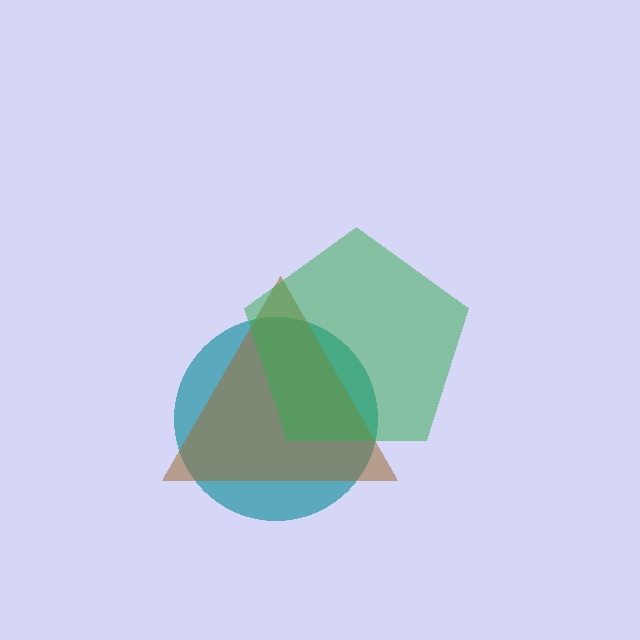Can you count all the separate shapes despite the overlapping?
Yes, there are 3 separate shapes.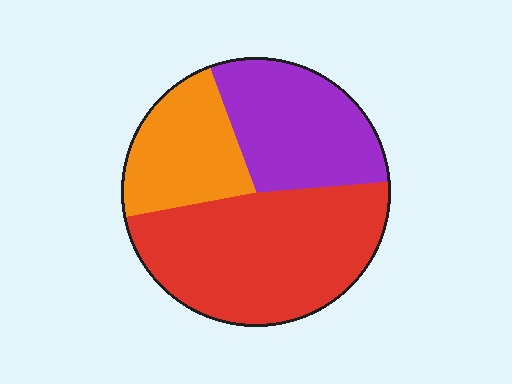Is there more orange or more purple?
Purple.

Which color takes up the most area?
Red, at roughly 50%.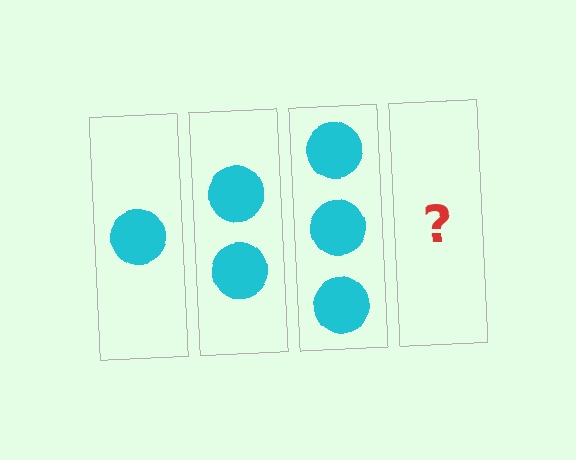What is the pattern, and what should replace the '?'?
The pattern is that each step adds one more circle. The '?' should be 4 circles.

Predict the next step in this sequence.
The next step is 4 circles.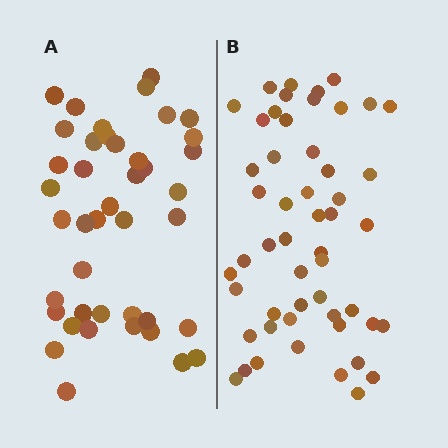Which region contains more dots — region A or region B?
Region B (the right region) has more dots.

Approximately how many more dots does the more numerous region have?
Region B has roughly 10 or so more dots than region A.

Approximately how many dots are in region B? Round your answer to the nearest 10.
About 50 dots. (The exact count is 52, which rounds to 50.)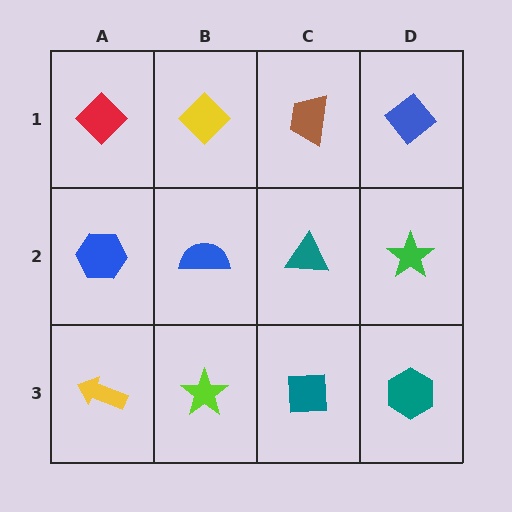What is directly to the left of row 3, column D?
A teal square.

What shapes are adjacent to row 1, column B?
A blue semicircle (row 2, column B), a red diamond (row 1, column A), a brown trapezoid (row 1, column C).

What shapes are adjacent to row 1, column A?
A blue hexagon (row 2, column A), a yellow diamond (row 1, column B).